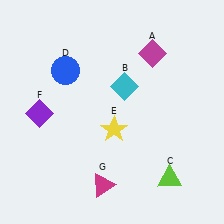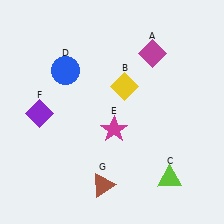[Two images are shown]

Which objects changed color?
B changed from cyan to yellow. E changed from yellow to magenta. G changed from magenta to brown.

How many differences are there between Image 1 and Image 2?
There are 3 differences between the two images.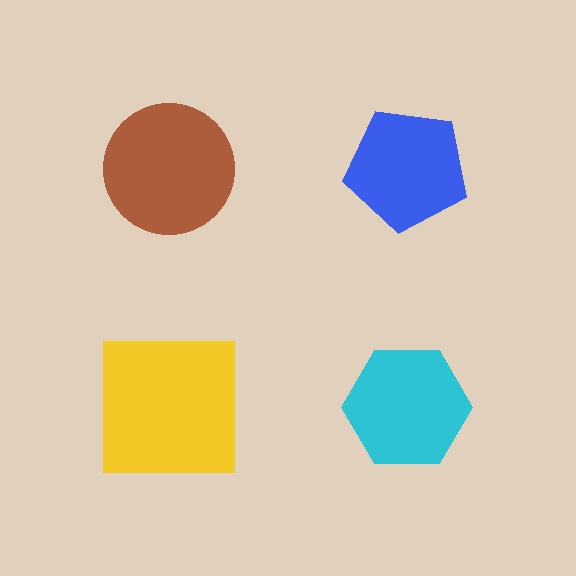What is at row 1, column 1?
A brown circle.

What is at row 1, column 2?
A blue pentagon.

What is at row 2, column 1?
A yellow square.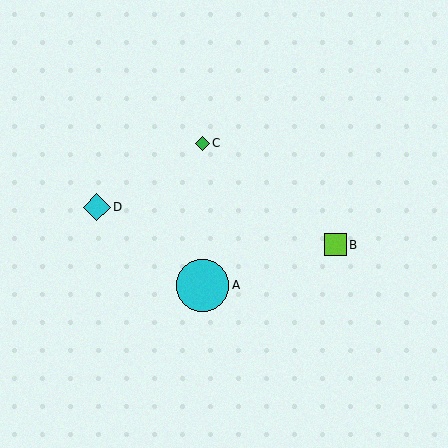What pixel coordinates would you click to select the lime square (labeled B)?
Click at (336, 245) to select the lime square B.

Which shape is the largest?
The cyan circle (labeled A) is the largest.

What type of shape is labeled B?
Shape B is a lime square.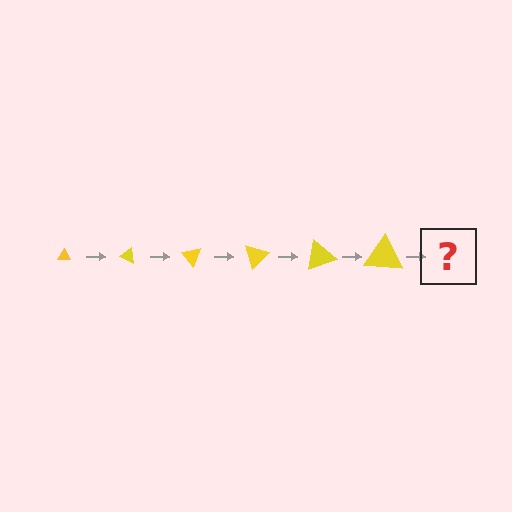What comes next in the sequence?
The next element should be a triangle, larger than the previous one and rotated 150 degrees from the start.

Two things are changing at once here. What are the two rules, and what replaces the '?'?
The two rules are that the triangle grows larger each step and it rotates 25 degrees each step. The '?' should be a triangle, larger than the previous one and rotated 150 degrees from the start.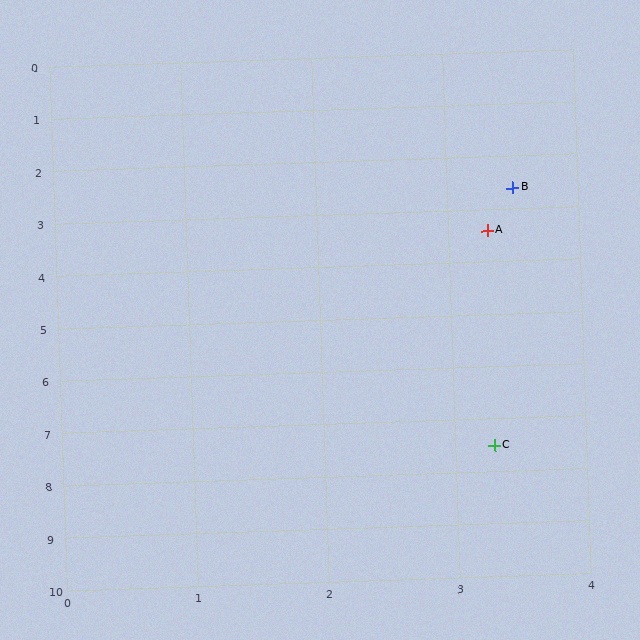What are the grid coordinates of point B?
Point B is at approximately (3.5, 2.6).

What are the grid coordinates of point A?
Point A is at approximately (3.3, 3.4).